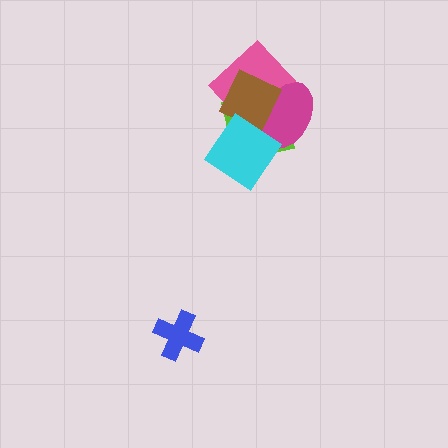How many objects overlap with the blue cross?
0 objects overlap with the blue cross.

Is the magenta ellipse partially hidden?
Yes, it is partially covered by another shape.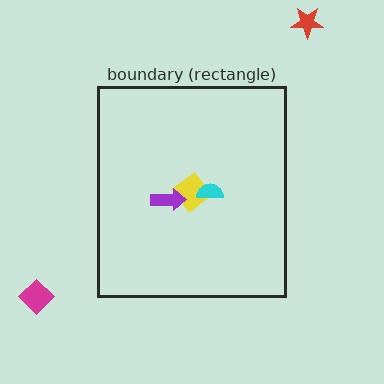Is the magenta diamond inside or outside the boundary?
Outside.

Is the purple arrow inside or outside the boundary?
Inside.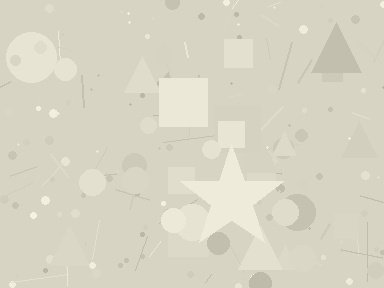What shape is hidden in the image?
A star is hidden in the image.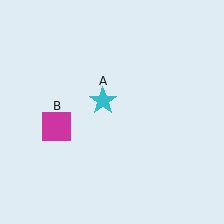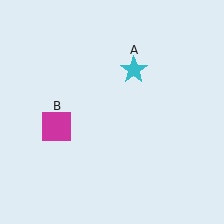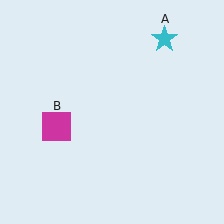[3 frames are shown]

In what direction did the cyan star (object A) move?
The cyan star (object A) moved up and to the right.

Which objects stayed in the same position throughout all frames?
Magenta square (object B) remained stationary.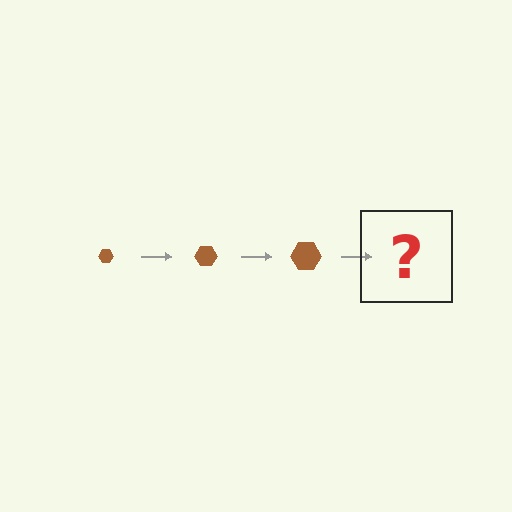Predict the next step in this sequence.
The next step is a brown hexagon, larger than the previous one.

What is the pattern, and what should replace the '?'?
The pattern is that the hexagon gets progressively larger each step. The '?' should be a brown hexagon, larger than the previous one.